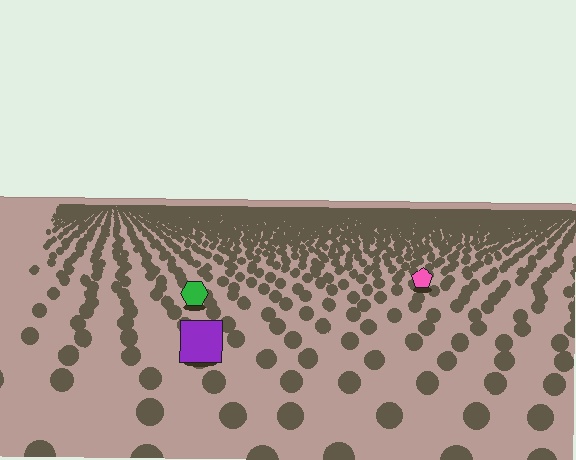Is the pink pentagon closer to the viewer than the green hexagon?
No. The green hexagon is closer — you can tell from the texture gradient: the ground texture is coarser near it.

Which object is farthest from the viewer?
The pink pentagon is farthest from the viewer. It appears smaller and the ground texture around it is denser.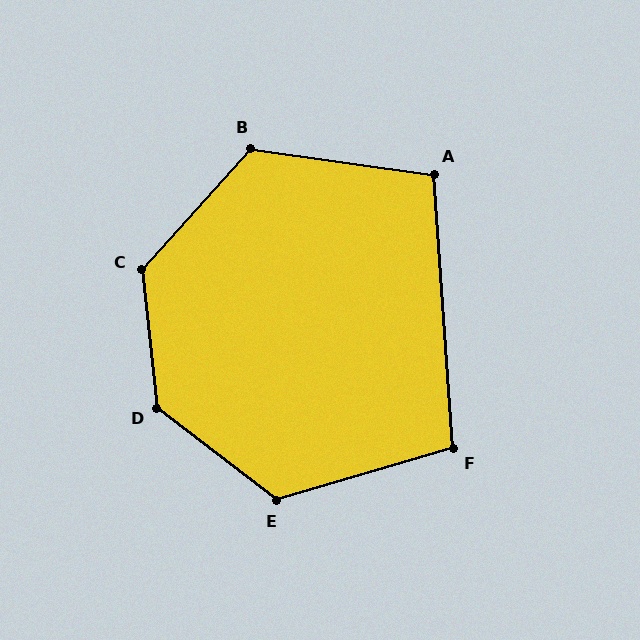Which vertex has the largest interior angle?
D, at approximately 134 degrees.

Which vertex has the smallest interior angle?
A, at approximately 102 degrees.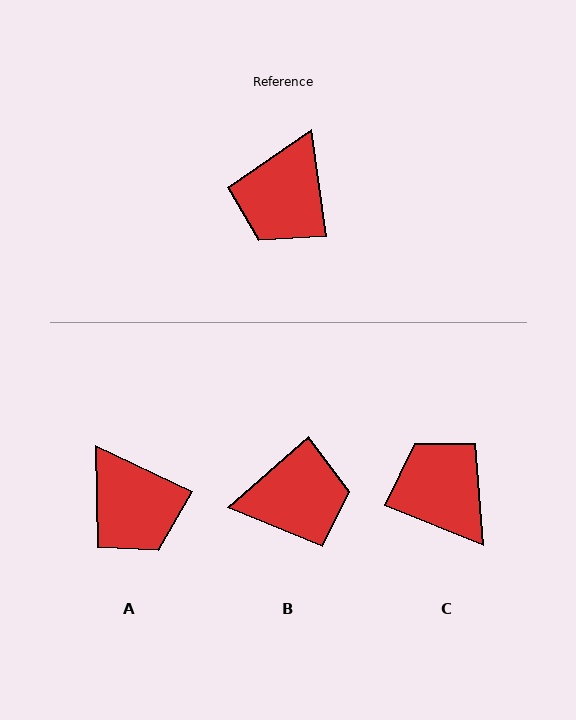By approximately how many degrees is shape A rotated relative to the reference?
Approximately 57 degrees counter-clockwise.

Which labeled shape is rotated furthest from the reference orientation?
B, about 123 degrees away.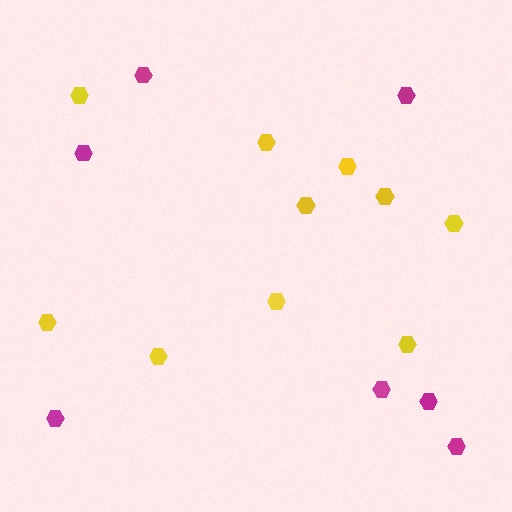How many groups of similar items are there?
There are 2 groups: one group of magenta hexagons (7) and one group of yellow hexagons (10).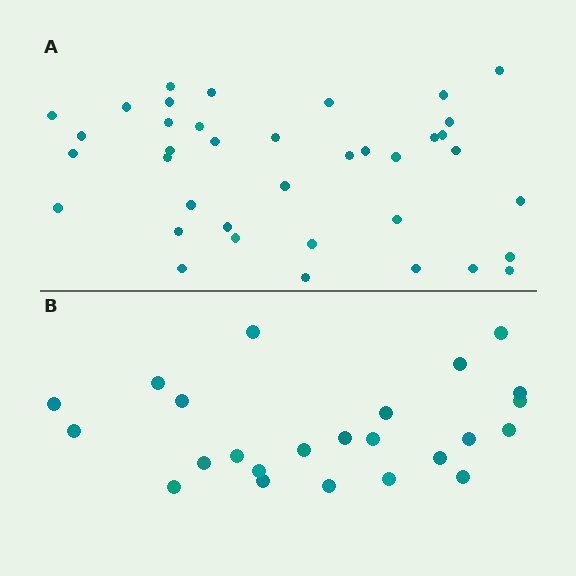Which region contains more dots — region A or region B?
Region A (the top region) has more dots.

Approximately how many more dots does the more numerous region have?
Region A has approximately 15 more dots than region B.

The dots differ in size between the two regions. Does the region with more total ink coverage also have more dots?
No. Region B has more total ink coverage because its dots are larger, but region A actually contains more individual dots. Total area can be misleading — the number of items is what matters here.